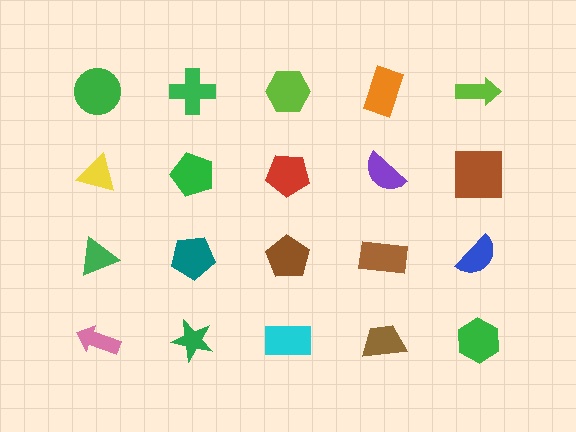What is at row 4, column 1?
A pink arrow.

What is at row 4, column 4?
A brown trapezoid.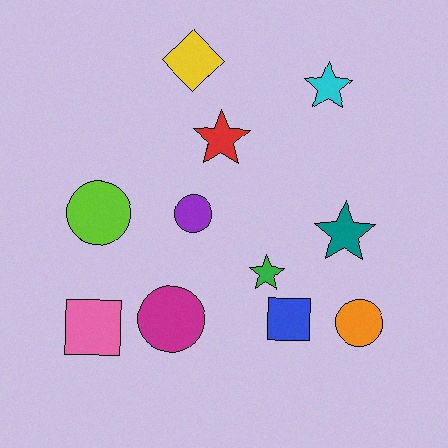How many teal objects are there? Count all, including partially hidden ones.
There is 1 teal object.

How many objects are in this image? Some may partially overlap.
There are 11 objects.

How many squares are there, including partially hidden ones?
There are 2 squares.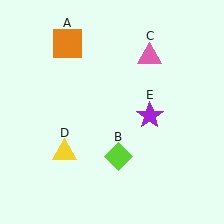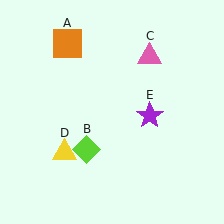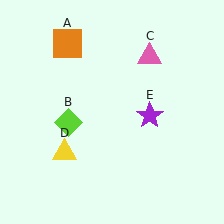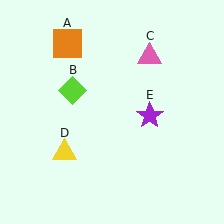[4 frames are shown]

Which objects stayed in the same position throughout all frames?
Orange square (object A) and pink triangle (object C) and yellow triangle (object D) and purple star (object E) remained stationary.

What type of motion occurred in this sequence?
The lime diamond (object B) rotated clockwise around the center of the scene.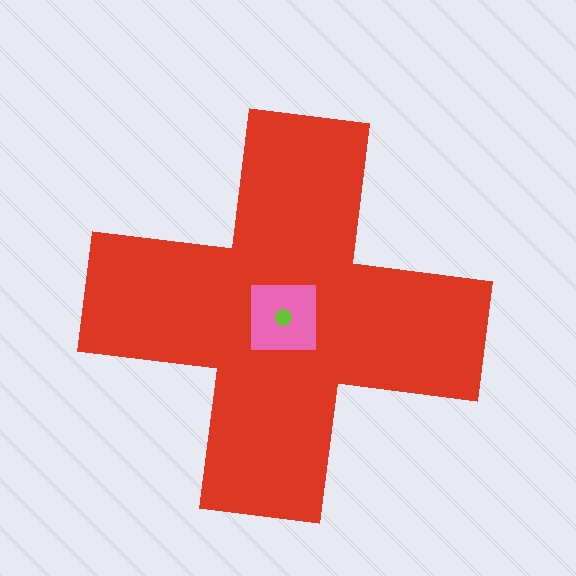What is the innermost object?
The lime circle.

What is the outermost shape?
The red cross.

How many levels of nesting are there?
3.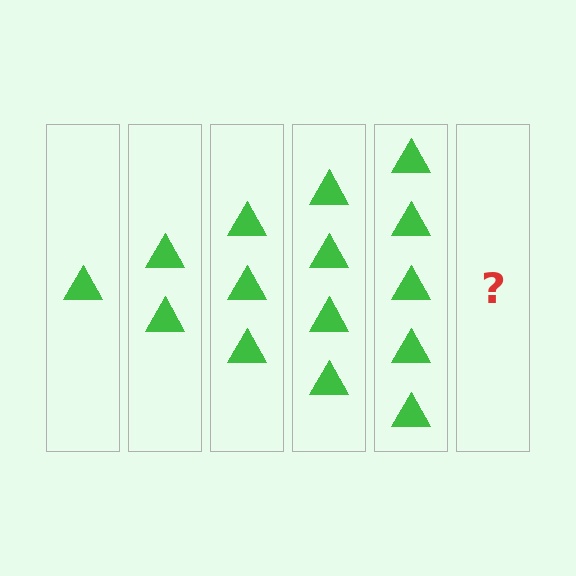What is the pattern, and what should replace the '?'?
The pattern is that each step adds one more triangle. The '?' should be 6 triangles.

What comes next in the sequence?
The next element should be 6 triangles.